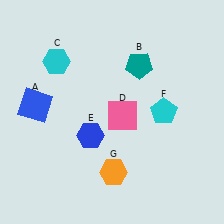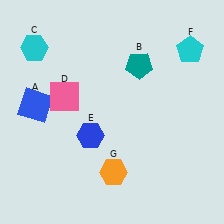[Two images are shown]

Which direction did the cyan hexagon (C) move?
The cyan hexagon (C) moved left.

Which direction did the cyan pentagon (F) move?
The cyan pentagon (F) moved up.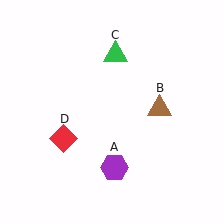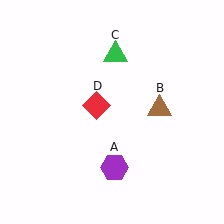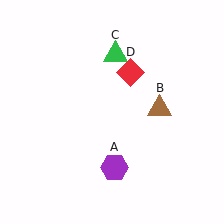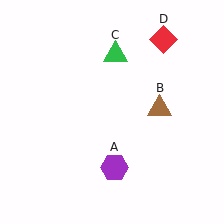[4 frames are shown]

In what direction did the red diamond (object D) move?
The red diamond (object D) moved up and to the right.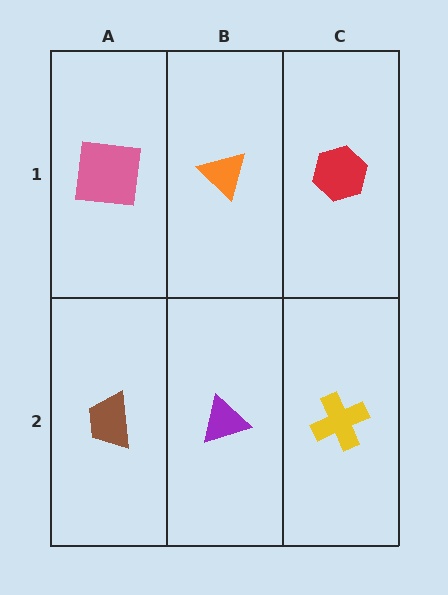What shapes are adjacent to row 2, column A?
A pink square (row 1, column A), a purple triangle (row 2, column B).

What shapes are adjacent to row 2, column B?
An orange triangle (row 1, column B), a brown trapezoid (row 2, column A), a yellow cross (row 2, column C).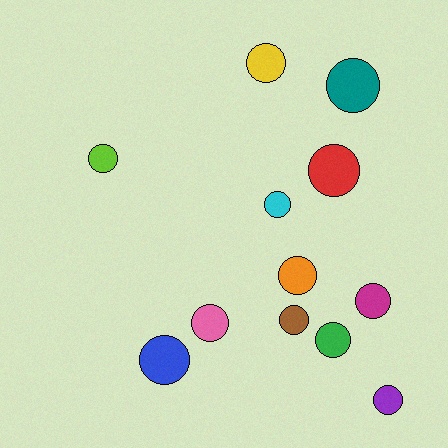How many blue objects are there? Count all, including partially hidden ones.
There is 1 blue object.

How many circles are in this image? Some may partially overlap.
There are 12 circles.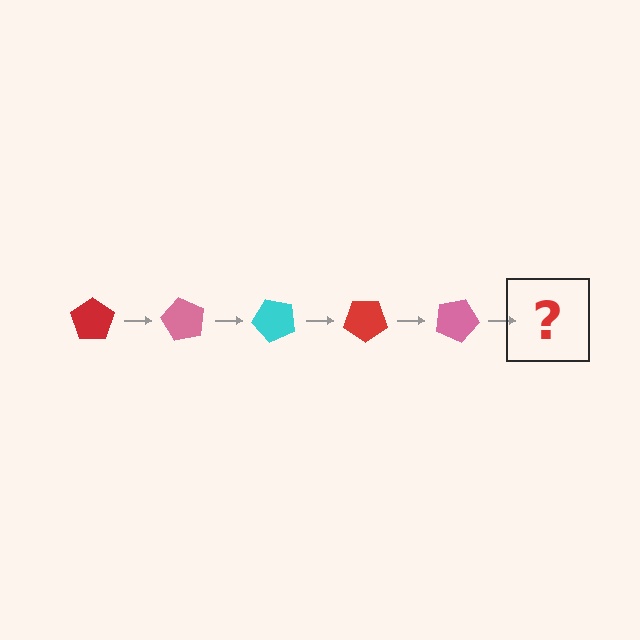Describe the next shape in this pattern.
It should be a cyan pentagon, rotated 300 degrees from the start.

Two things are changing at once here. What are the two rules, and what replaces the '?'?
The two rules are that it rotates 60 degrees each step and the color cycles through red, pink, and cyan. The '?' should be a cyan pentagon, rotated 300 degrees from the start.